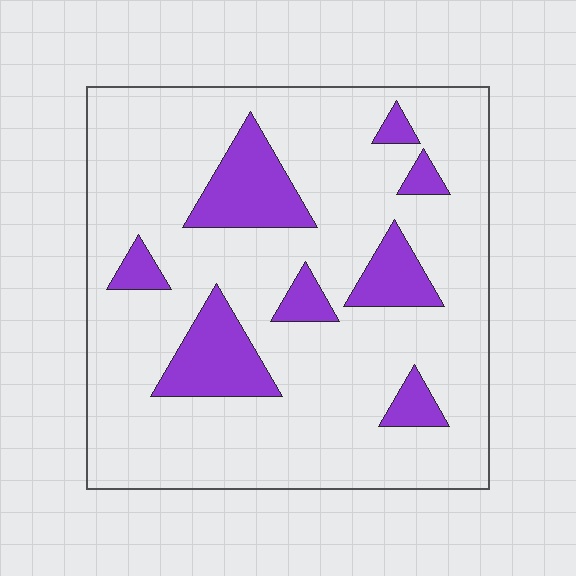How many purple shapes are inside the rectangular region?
8.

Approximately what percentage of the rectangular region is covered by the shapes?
Approximately 20%.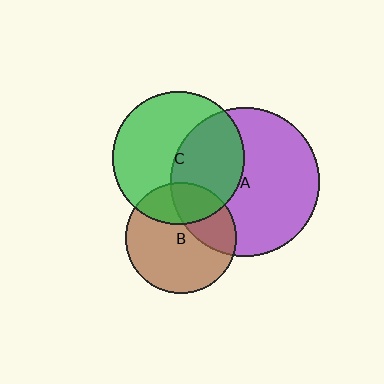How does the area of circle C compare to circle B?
Approximately 1.4 times.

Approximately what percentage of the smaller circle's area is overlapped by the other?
Approximately 30%.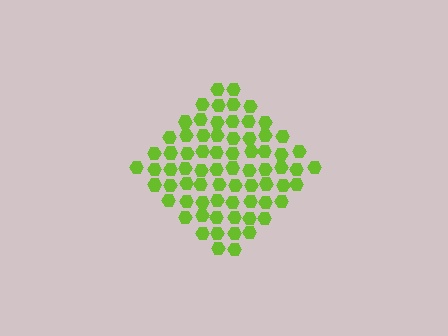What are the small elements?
The small elements are hexagons.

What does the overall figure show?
The overall figure shows a diamond.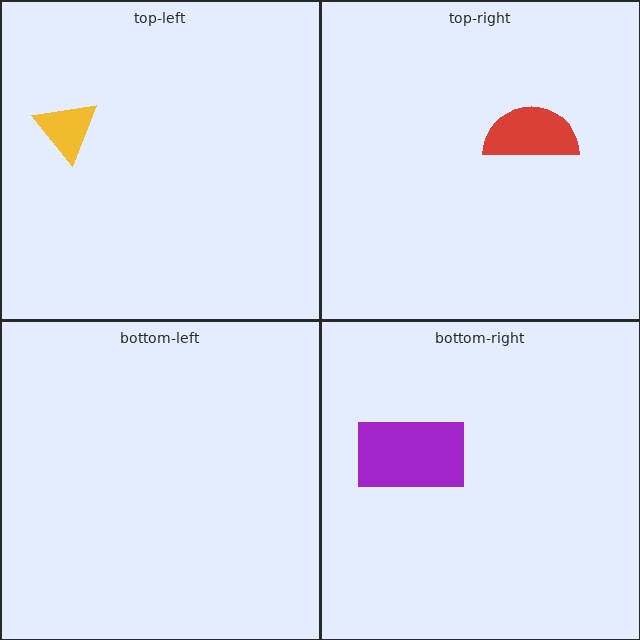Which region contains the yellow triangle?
The top-left region.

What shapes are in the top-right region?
The red semicircle.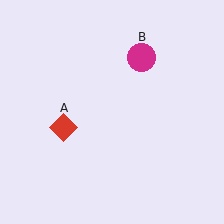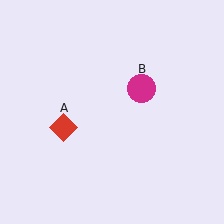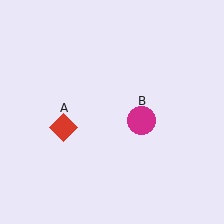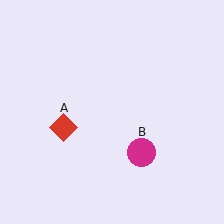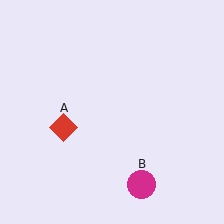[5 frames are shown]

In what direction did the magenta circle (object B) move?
The magenta circle (object B) moved down.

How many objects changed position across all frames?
1 object changed position: magenta circle (object B).